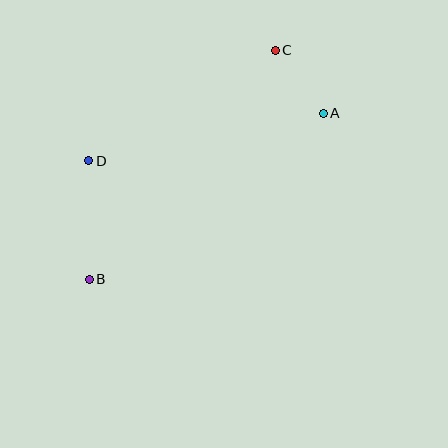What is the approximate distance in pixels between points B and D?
The distance between B and D is approximately 119 pixels.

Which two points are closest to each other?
Points A and C are closest to each other.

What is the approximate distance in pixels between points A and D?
The distance between A and D is approximately 239 pixels.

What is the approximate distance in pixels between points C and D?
The distance between C and D is approximately 216 pixels.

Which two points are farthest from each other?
Points B and C are farthest from each other.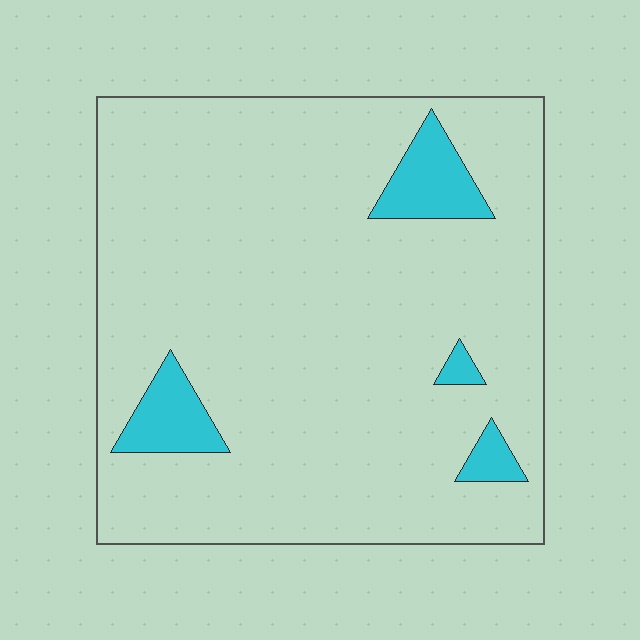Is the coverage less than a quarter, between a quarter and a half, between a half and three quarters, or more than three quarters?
Less than a quarter.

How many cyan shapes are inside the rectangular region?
4.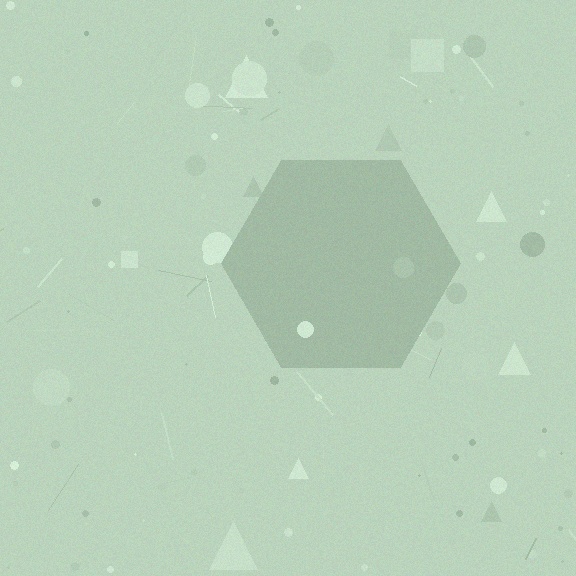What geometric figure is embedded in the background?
A hexagon is embedded in the background.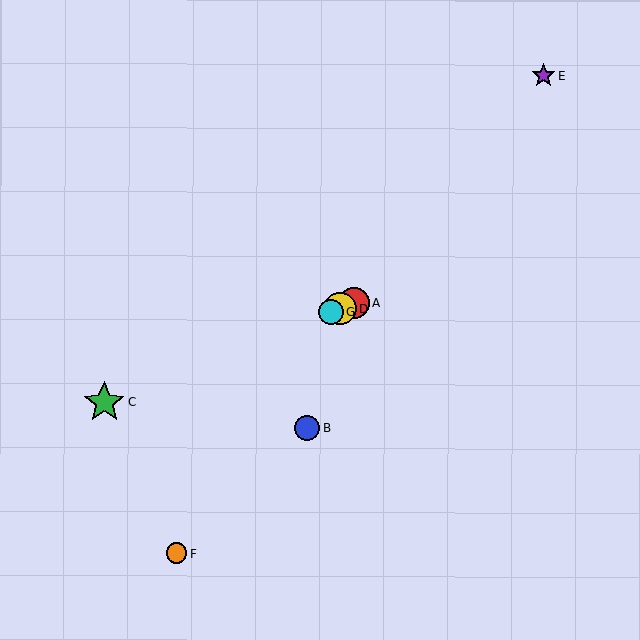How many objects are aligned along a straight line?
4 objects (A, C, D, G) are aligned along a straight line.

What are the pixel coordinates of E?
Object E is at (543, 75).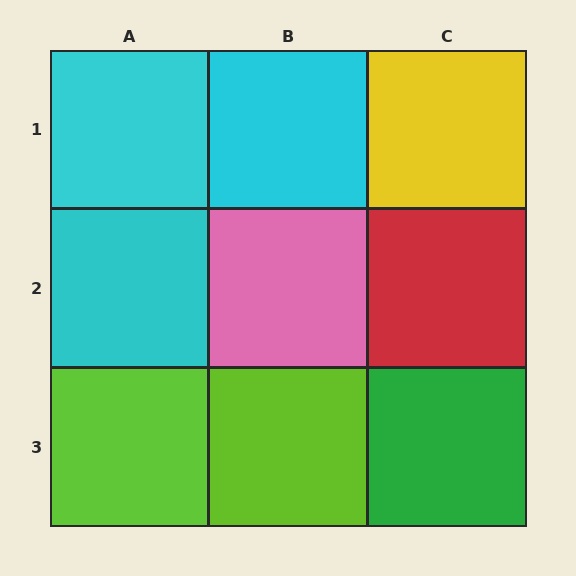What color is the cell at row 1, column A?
Cyan.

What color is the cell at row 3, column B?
Lime.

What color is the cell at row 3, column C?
Green.